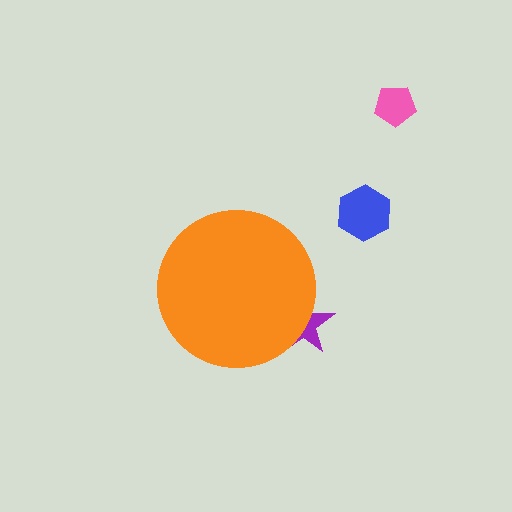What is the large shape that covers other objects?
An orange circle.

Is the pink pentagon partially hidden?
No, the pink pentagon is fully visible.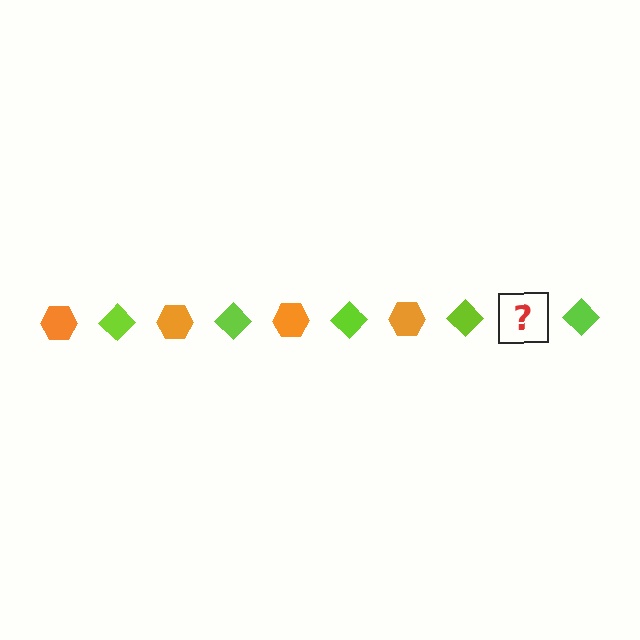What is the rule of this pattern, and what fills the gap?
The rule is that the pattern alternates between orange hexagon and lime diamond. The gap should be filled with an orange hexagon.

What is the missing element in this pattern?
The missing element is an orange hexagon.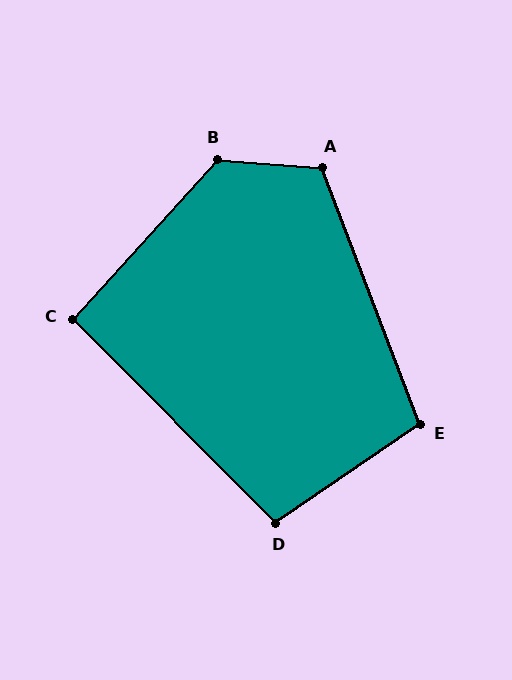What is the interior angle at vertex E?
Approximately 104 degrees (obtuse).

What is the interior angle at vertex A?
Approximately 115 degrees (obtuse).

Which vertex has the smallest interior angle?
C, at approximately 93 degrees.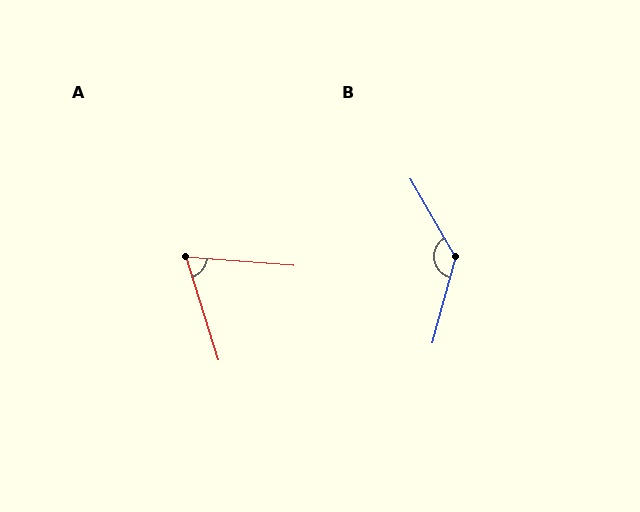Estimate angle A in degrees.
Approximately 68 degrees.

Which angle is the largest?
B, at approximately 135 degrees.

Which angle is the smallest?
A, at approximately 68 degrees.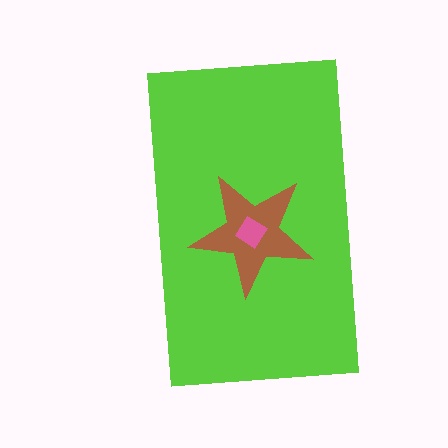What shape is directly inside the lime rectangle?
The brown star.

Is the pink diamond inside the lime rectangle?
Yes.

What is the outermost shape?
The lime rectangle.